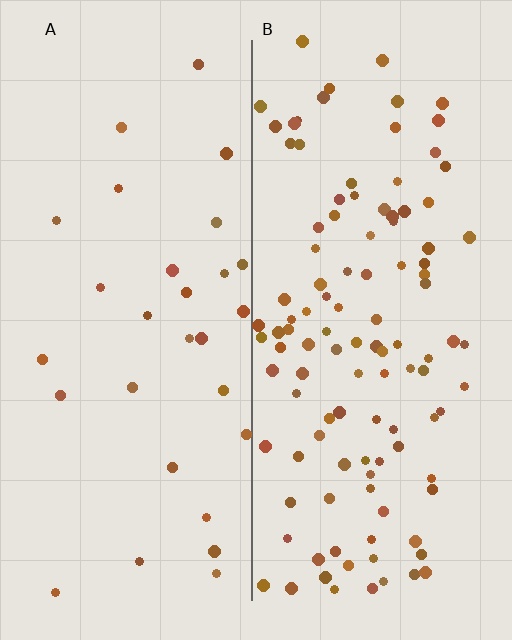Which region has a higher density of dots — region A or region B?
B (the right).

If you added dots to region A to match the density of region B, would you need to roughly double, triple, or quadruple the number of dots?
Approximately quadruple.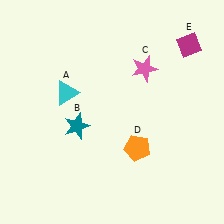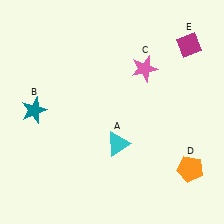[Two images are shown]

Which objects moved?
The objects that moved are: the cyan triangle (A), the teal star (B), the orange pentagon (D).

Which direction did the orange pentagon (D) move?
The orange pentagon (D) moved right.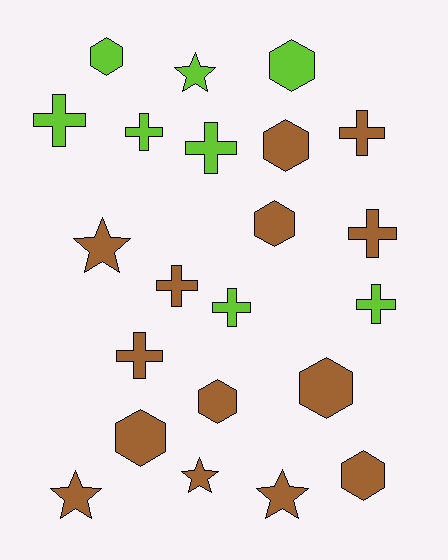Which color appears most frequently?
Brown, with 14 objects.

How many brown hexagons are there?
There are 6 brown hexagons.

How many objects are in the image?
There are 22 objects.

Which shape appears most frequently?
Cross, with 9 objects.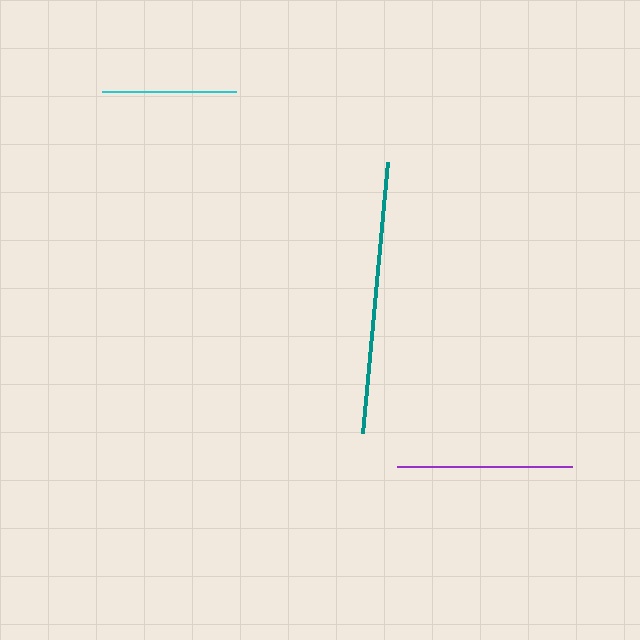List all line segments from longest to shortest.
From longest to shortest: teal, purple, cyan.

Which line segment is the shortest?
The cyan line is the shortest at approximately 134 pixels.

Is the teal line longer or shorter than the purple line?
The teal line is longer than the purple line.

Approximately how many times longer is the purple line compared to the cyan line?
The purple line is approximately 1.3 times the length of the cyan line.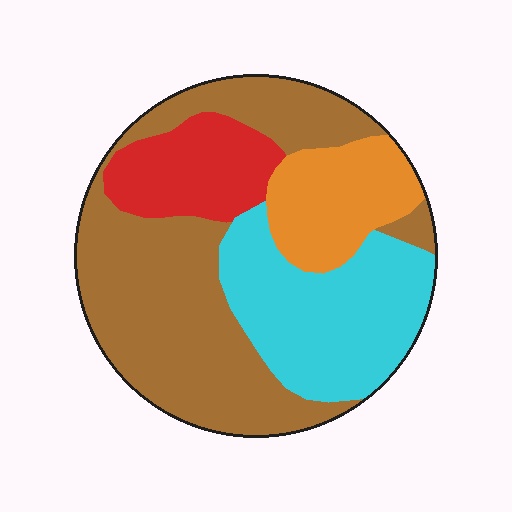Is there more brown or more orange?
Brown.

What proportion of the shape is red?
Red takes up about one eighth (1/8) of the shape.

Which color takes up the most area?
Brown, at roughly 45%.